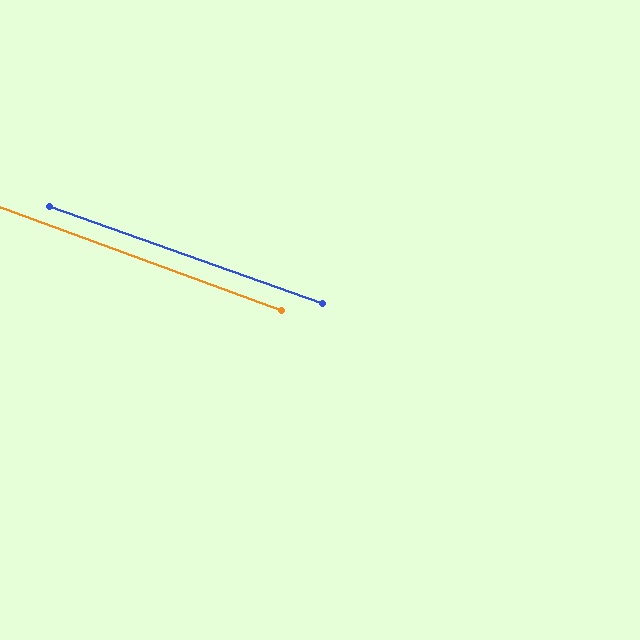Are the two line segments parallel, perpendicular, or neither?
Parallel — their directions differ by only 0.6°.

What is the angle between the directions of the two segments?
Approximately 1 degree.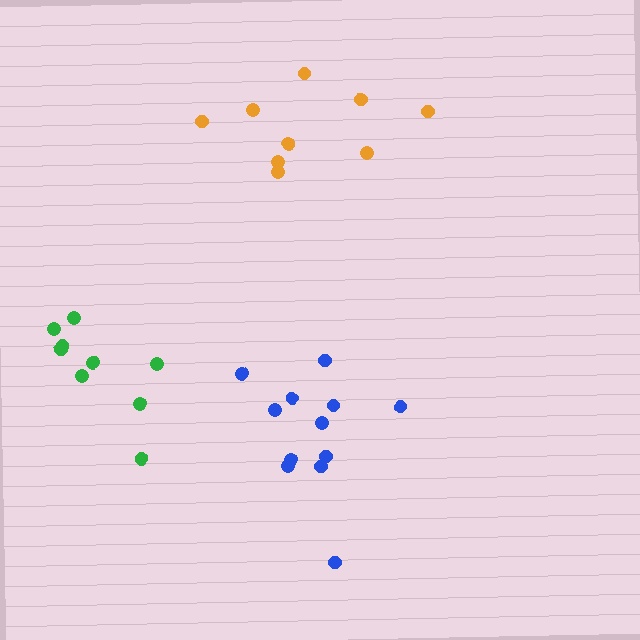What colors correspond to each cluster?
The clusters are colored: green, blue, orange.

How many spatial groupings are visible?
There are 3 spatial groupings.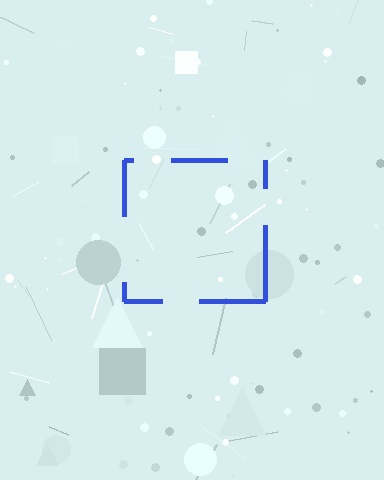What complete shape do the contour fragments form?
The contour fragments form a square.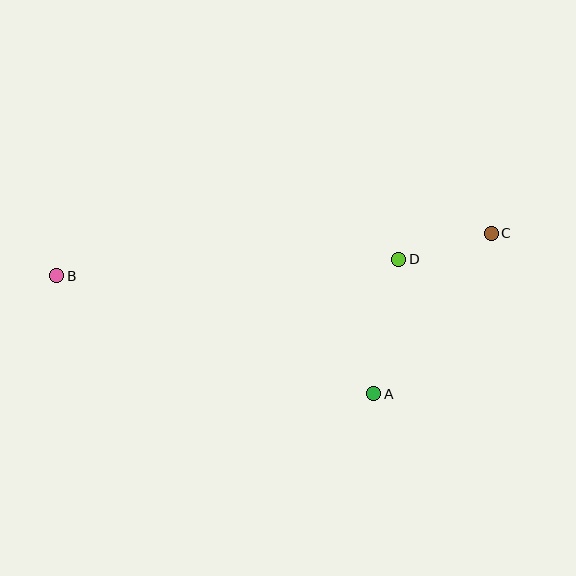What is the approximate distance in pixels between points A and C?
The distance between A and C is approximately 199 pixels.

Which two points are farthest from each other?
Points B and C are farthest from each other.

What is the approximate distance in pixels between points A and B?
The distance between A and B is approximately 338 pixels.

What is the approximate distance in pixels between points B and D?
The distance between B and D is approximately 342 pixels.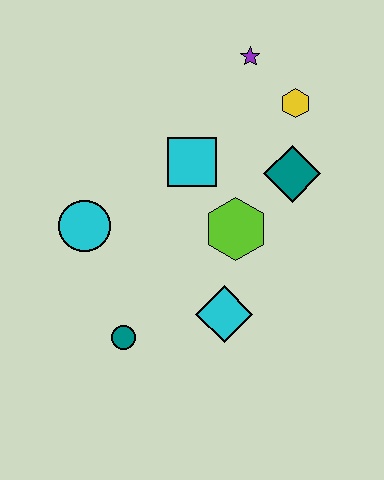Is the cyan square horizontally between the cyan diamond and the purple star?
No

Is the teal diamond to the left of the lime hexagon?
No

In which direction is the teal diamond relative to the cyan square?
The teal diamond is to the right of the cyan square.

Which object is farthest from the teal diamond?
The teal circle is farthest from the teal diamond.